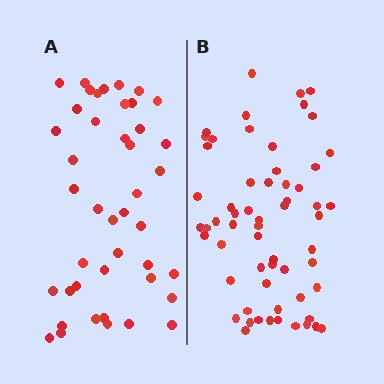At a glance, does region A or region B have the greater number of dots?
Region B (the right region) has more dots.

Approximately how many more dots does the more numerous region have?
Region B has approximately 15 more dots than region A.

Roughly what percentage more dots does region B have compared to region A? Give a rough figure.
About 40% more.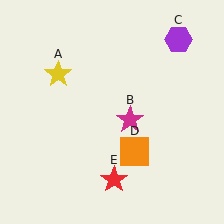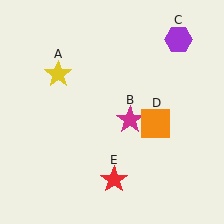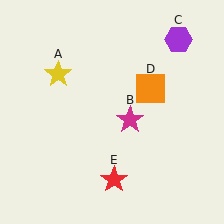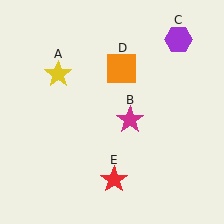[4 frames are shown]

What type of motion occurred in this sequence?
The orange square (object D) rotated counterclockwise around the center of the scene.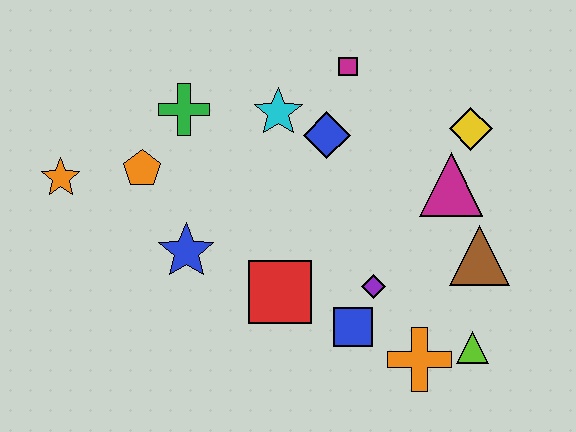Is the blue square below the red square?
Yes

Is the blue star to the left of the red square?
Yes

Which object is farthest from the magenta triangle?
The orange star is farthest from the magenta triangle.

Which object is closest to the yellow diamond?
The magenta triangle is closest to the yellow diamond.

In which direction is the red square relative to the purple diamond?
The red square is to the left of the purple diamond.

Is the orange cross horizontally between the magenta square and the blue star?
No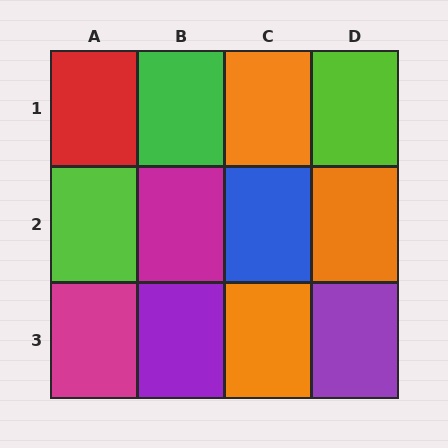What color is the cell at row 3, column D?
Purple.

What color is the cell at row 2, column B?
Magenta.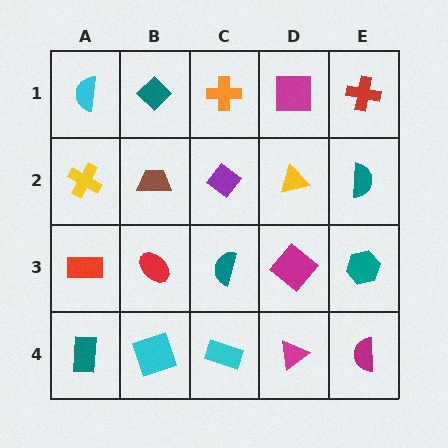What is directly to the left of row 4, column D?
A cyan rectangle.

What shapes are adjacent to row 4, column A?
A red rectangle (row 3, column A), a cyan square (row 4, column B).